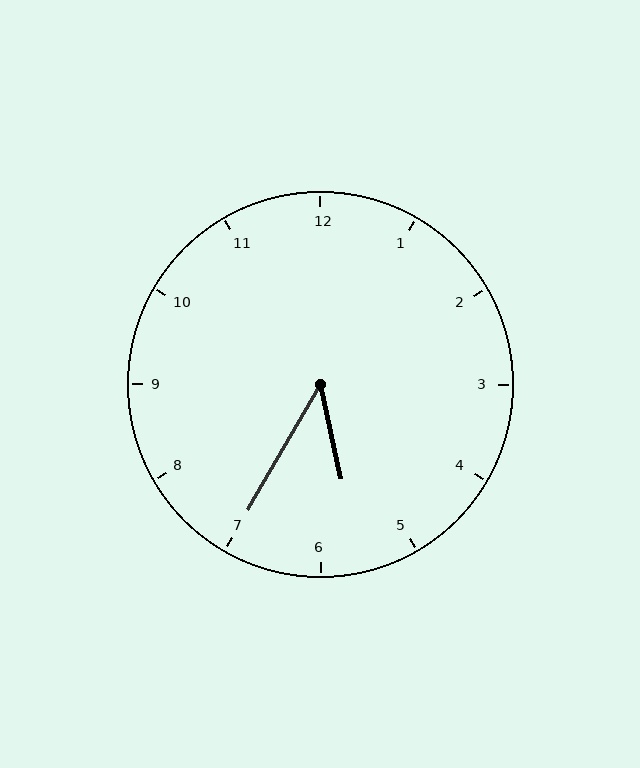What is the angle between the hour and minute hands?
Approximately 42 degrees.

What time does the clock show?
5:35.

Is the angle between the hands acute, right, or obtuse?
It is acute.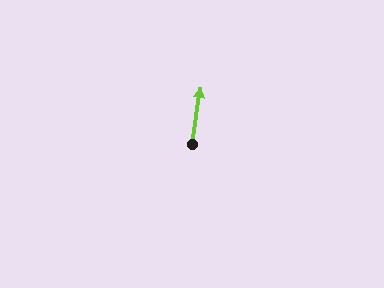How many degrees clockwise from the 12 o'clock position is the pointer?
Approximately 9 degrees.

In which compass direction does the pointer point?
North.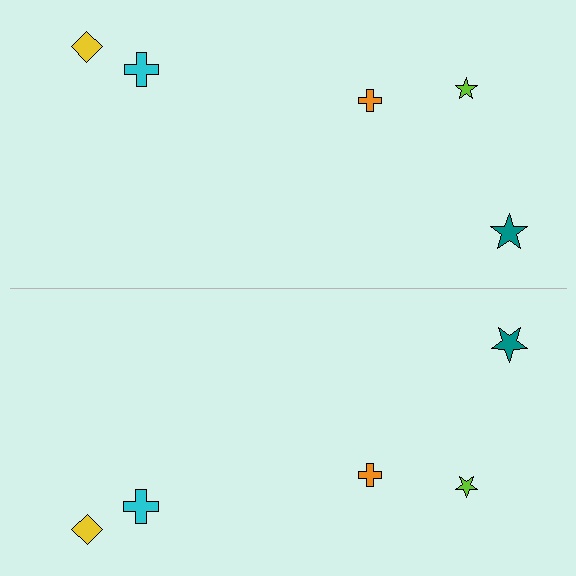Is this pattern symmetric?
Yes, this pattern has bilateral (reflection) symmetry.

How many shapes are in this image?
There are 10 shapes in this image.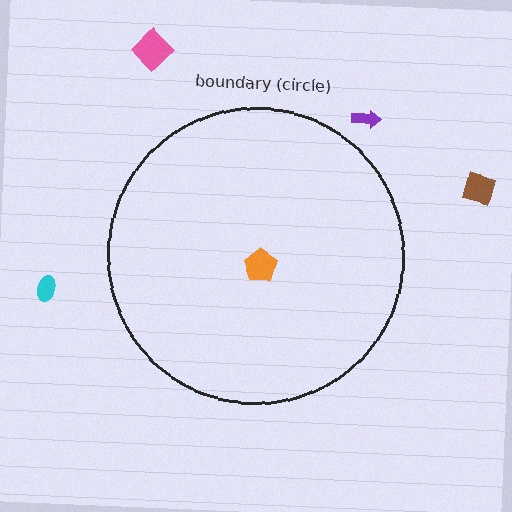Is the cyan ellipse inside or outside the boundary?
Outside.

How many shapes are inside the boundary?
1 inside, 4 outside.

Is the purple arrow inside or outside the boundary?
Outside.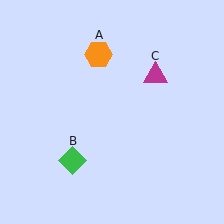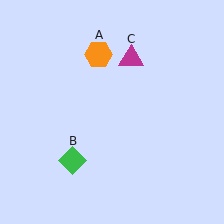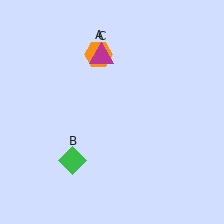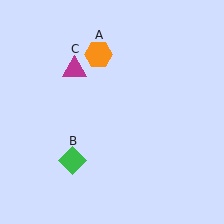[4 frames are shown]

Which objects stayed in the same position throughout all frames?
Orange hexagon (object A) and green diamond (object B) remained stationary.